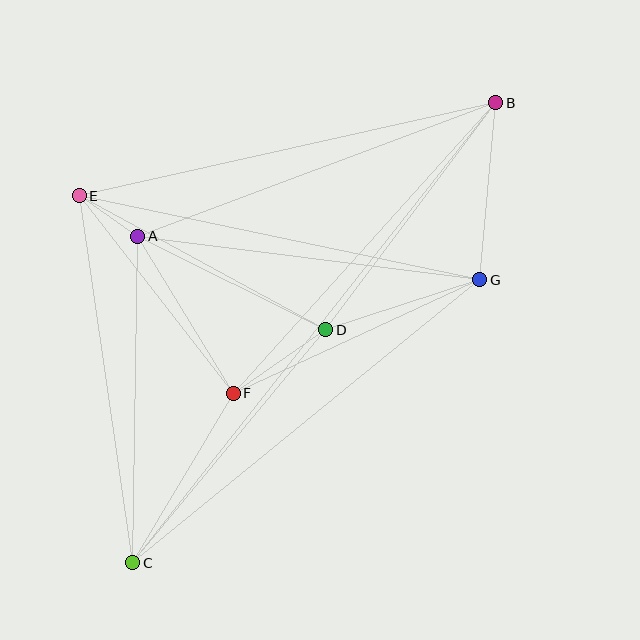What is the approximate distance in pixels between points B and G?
The distance between B and G is approximately 178 pixels.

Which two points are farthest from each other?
Points B and C are farthest from each other.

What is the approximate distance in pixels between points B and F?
The distance between B and F is approximately 392 pixels.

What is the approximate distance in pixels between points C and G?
The distance between C and G is approximately 448 pixels.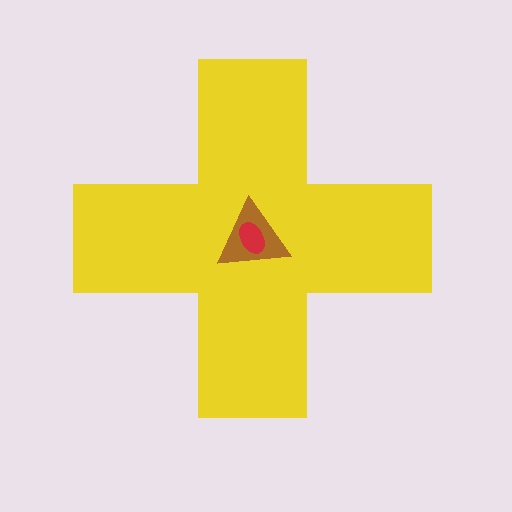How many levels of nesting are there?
3.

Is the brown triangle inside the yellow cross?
Yes.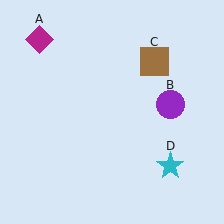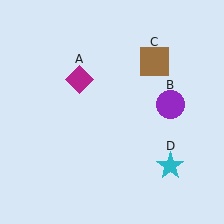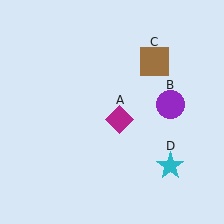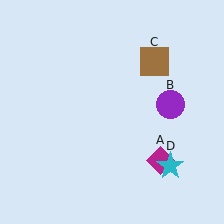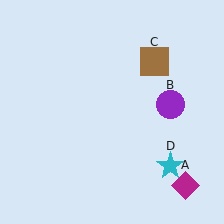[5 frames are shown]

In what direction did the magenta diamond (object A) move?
The magenta diamond (object A) moved down and to the right.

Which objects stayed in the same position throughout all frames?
Purple circle (object B) and brown square (object C) and cyan star (object D) remained stationary.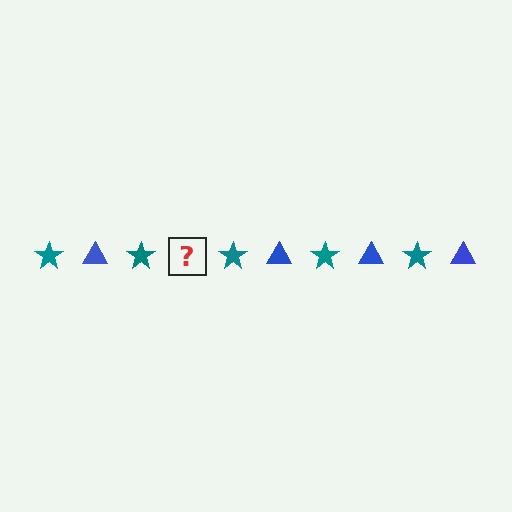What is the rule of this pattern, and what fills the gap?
The rule is that the pattern alternates between teal star and blue triangle. The gap should be filled with a blue triangle.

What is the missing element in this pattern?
The missing element is a blue triangle.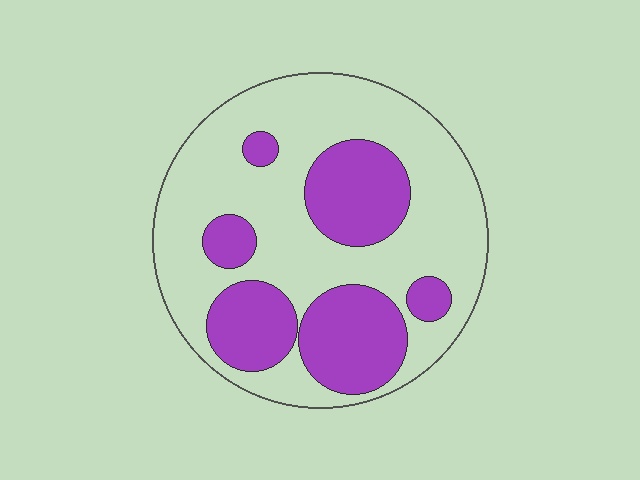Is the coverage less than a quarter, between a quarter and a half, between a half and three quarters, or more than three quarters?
Between a quarter and a half.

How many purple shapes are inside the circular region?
6.